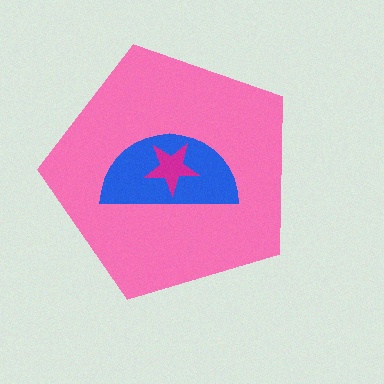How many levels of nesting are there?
3.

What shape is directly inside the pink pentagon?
The blue semicircle.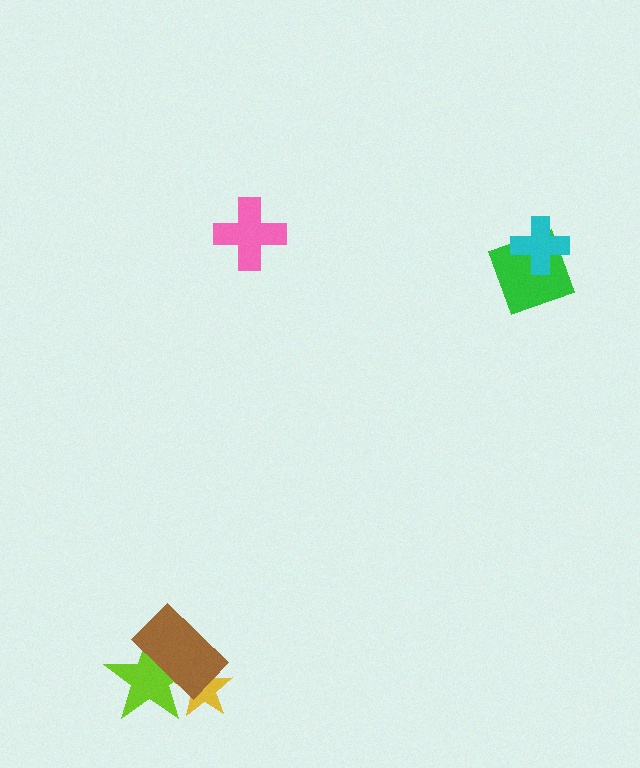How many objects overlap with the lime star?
2 objects overlap with the lime star.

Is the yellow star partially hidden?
Yes, it is partially covered by another shape.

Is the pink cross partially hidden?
No, no other shape covers it.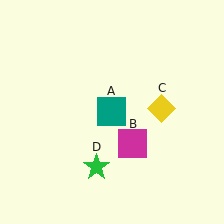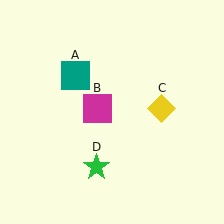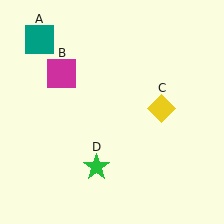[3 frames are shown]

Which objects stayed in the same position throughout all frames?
Yellow diamond (object C) and green star (object D) remained stationary.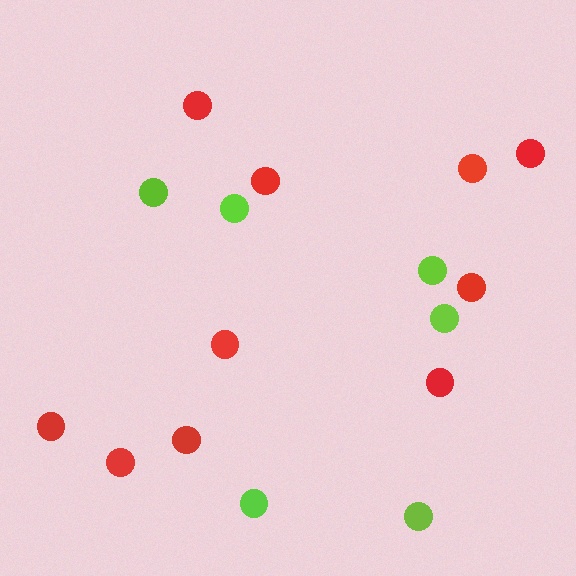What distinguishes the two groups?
There are 2 groups: one group of red circles (10) and one group of lime circles (6).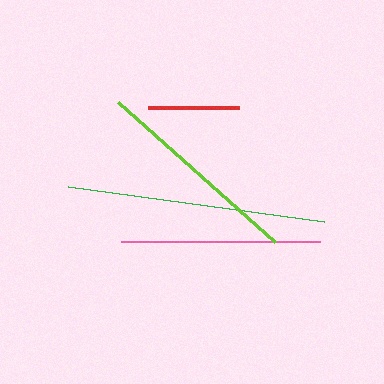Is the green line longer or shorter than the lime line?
The green line is longer than the lime line.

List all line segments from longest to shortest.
From longest to shortest: green, lime, pink, red.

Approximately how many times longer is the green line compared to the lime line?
The green line is approximately 1.2 times the length of the lime line.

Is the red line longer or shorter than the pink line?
The pink line is longer than the red line.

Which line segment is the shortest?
The red line is the shortest at approximately 92 pixels.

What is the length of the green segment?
The green segment is approximately 259 pixels long.